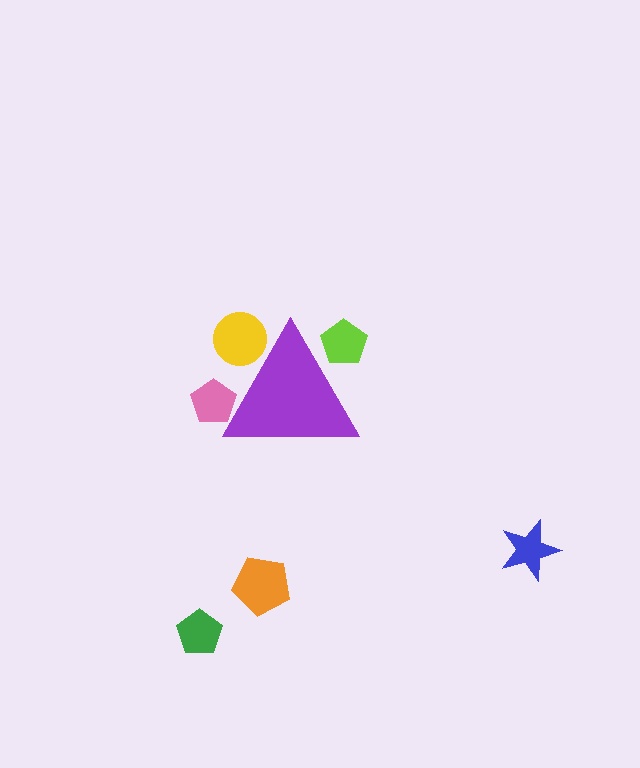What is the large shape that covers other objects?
A purple triangle.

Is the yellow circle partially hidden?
Yes, the yellow circle is partially hidden behind the purple triangle.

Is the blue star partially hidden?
No, the blue star is fully visible.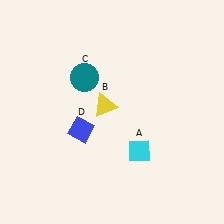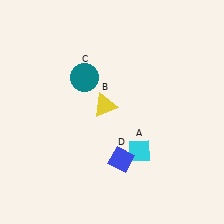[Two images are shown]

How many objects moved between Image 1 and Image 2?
1 object moved between the two images.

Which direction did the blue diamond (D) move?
The blue diamond (D) moved right.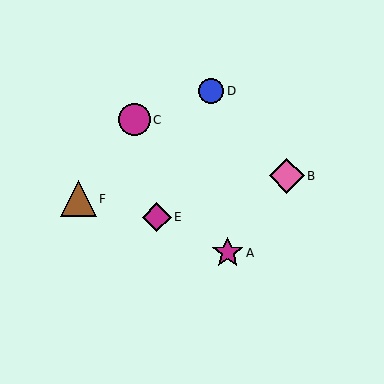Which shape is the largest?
The brown triangle (labeled F) is the largest.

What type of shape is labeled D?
Shape D is a blue circle.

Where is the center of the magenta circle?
The center of the magenta circle is at (134, 120).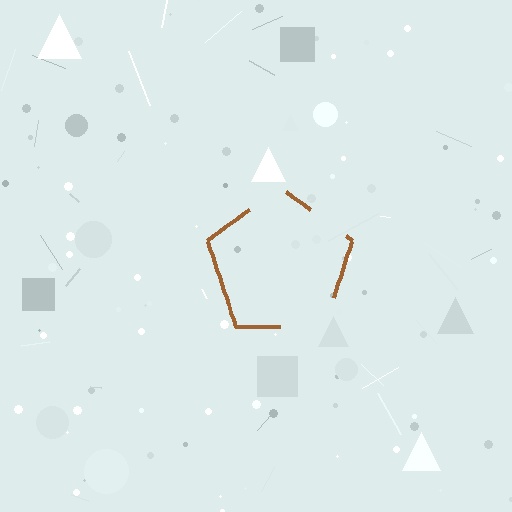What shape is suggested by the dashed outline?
The dashed outline suggests a pentagon.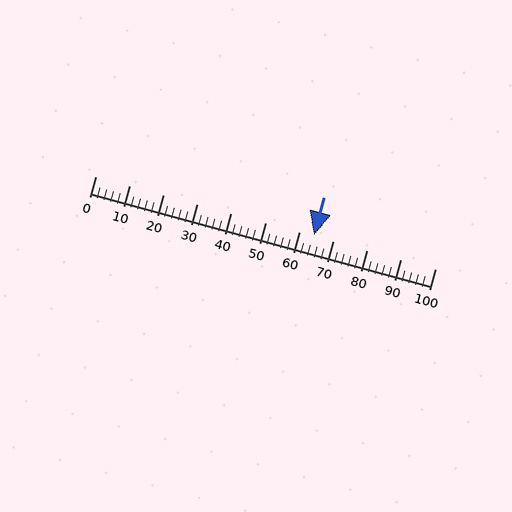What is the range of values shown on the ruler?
The ruler shows values from 0 to 100.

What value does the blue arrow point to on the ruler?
The blue arrow points to approximately 64.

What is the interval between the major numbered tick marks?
The major tick marks are spaced 10 units apart.